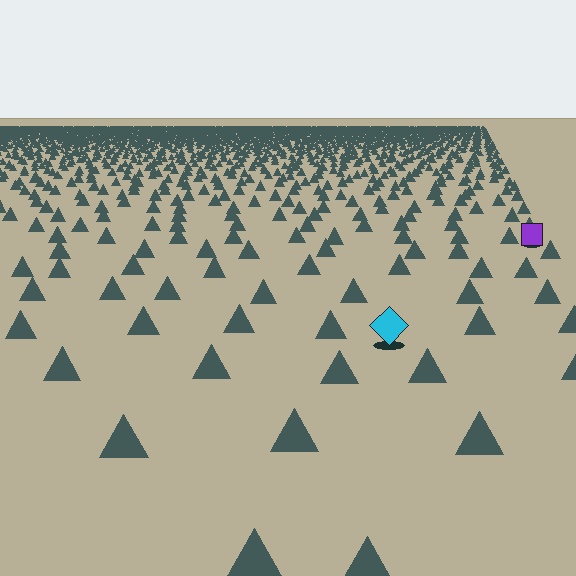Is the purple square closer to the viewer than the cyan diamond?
No. The cyan diamond is closer — you can tell from the texture gradient: the ground texture is coarser near it.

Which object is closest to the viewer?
The cyan diamond is closest. The texture marks near it are larger and more spread out.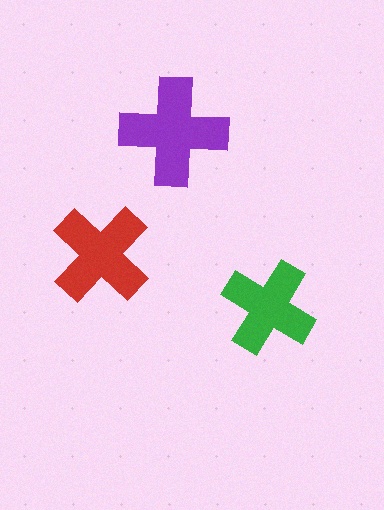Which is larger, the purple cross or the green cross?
The purple one.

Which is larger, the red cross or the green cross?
The red one.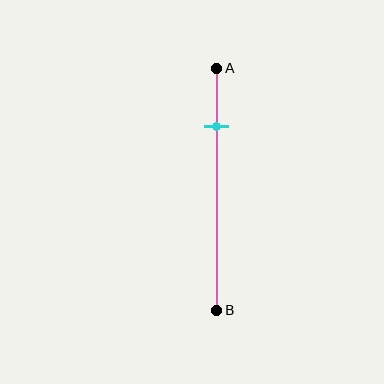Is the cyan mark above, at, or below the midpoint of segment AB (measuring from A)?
The cyan mark is above the midpoint of segment AB.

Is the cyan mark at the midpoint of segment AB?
No, the mark is at about 25% from A, not at the 50% midpoint.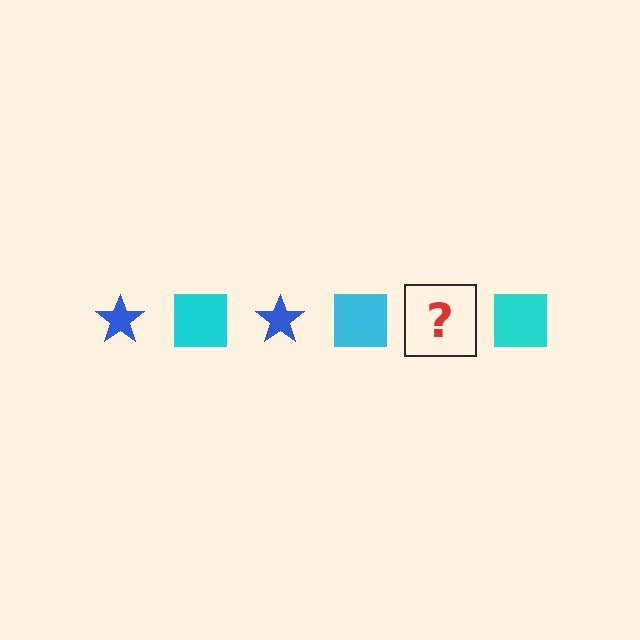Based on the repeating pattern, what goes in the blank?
The blank should be a blue star.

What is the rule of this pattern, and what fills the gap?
The rule is that the pattern alternates between blue star and cyan square. The gap should be filled with a blue star.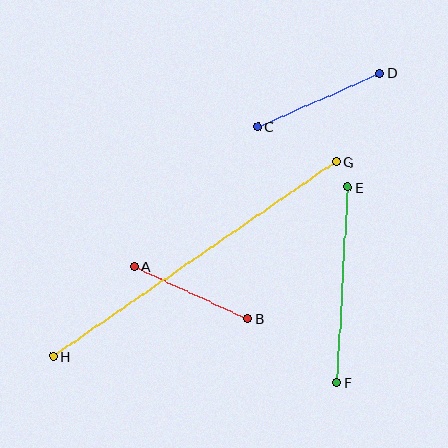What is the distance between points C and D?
The distance is approximately 133 pixels.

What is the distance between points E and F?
The distance is approximately 196 pixels.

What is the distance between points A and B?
The distance is approximately 125 pixels.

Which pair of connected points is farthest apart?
Points G and H are farthest apart.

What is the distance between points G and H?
The distance is approximately 343 pixels.